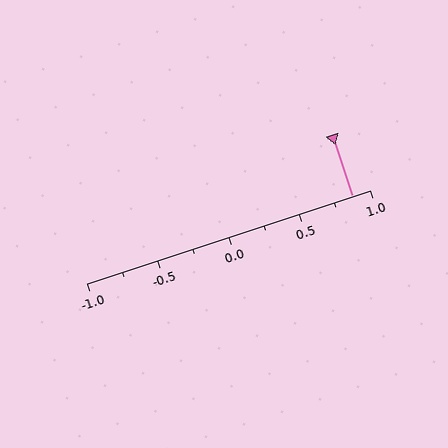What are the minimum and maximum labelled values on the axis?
The axis runs from -1.0 to 1.0.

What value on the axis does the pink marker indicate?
The marker indicates approximately 0.88.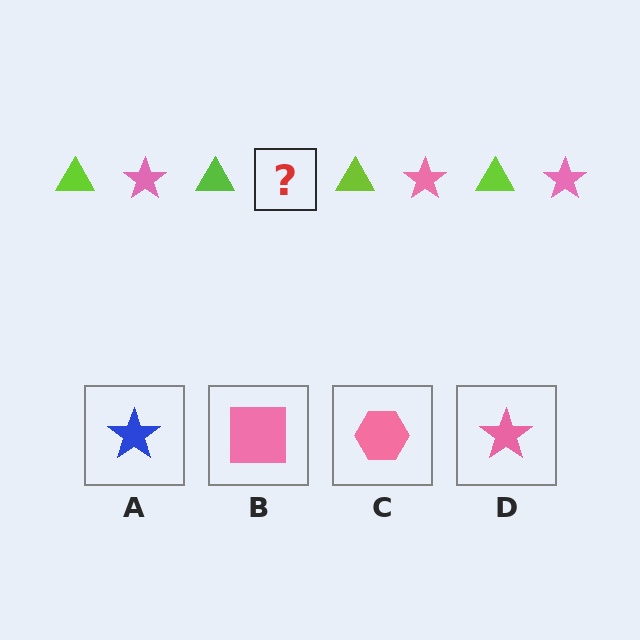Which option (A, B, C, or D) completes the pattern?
D.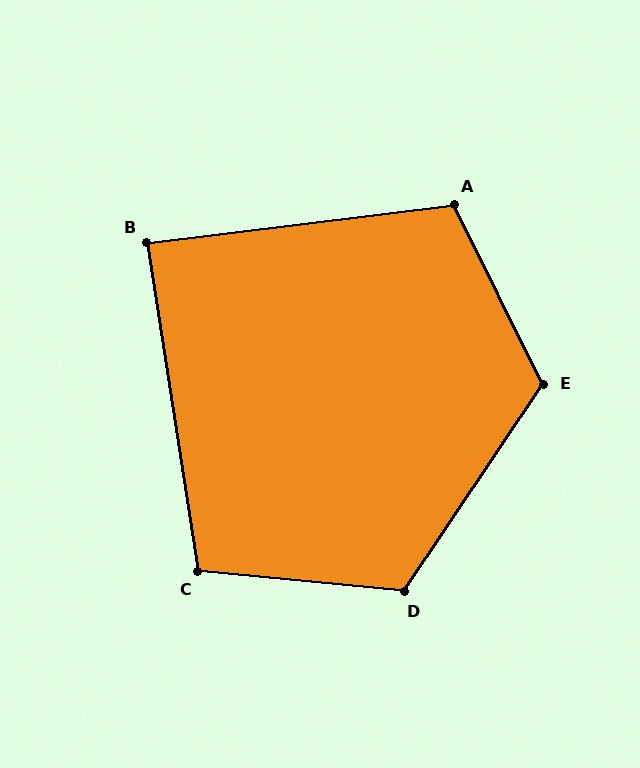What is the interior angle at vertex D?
Approximately 118 degrees (obtuse).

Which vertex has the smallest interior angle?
B, at approximately 88 degrees.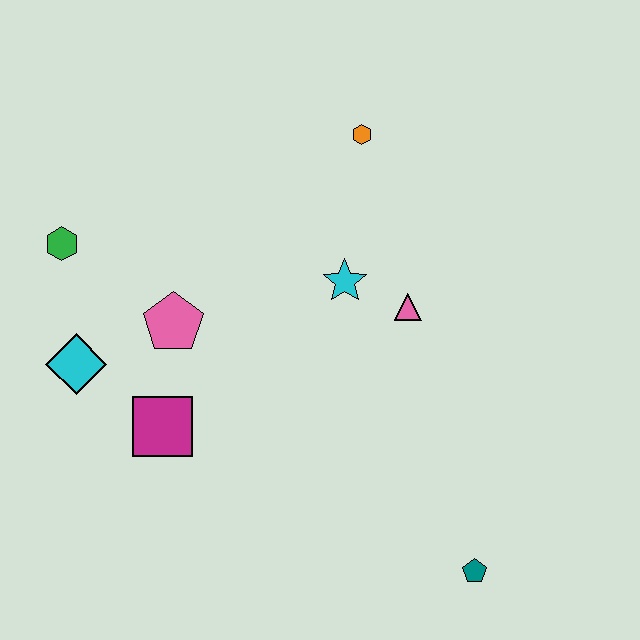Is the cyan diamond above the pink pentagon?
No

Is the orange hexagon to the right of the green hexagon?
Yes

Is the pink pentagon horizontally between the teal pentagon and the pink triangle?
No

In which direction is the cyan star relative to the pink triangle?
The cyan star is to the left of the pink triangle.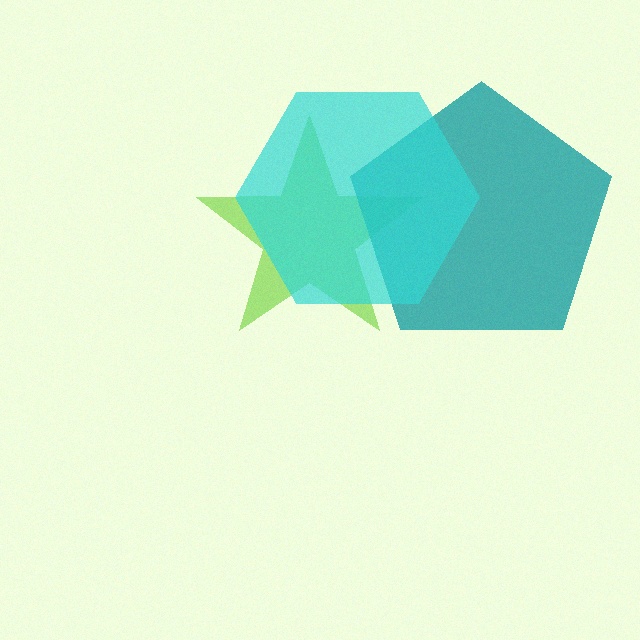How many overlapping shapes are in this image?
There are 3 overlapping shapes in the image.